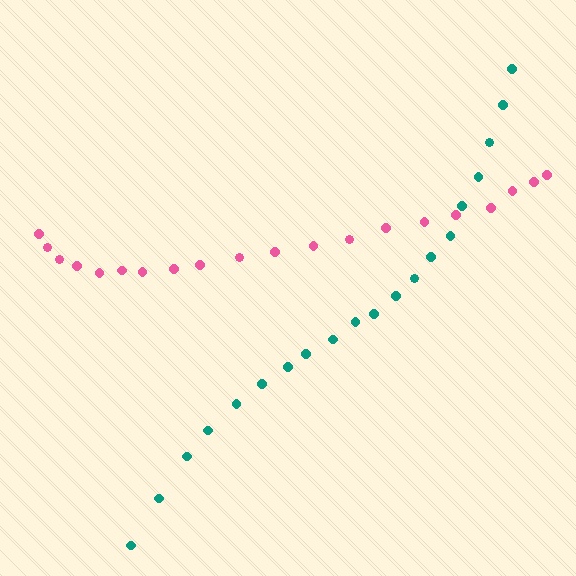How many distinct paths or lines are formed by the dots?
There are 2 distinct paths.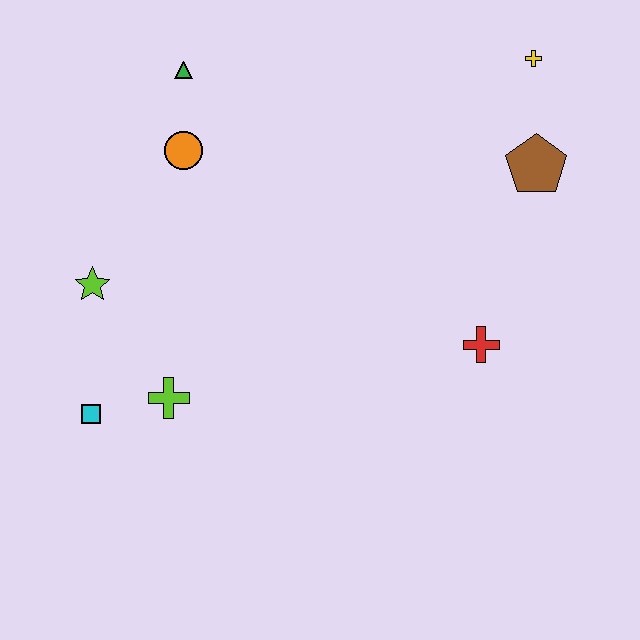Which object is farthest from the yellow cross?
The cyan square is farthest from the yellow cross.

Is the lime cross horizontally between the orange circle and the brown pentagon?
No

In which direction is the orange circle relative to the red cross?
The orange circle is to the left of the red cross.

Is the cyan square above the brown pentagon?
No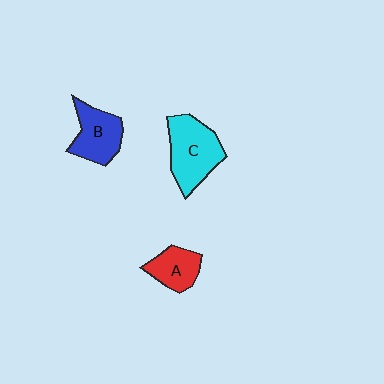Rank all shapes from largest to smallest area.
From largest to smallest: C (cyan), B (blue), A (red).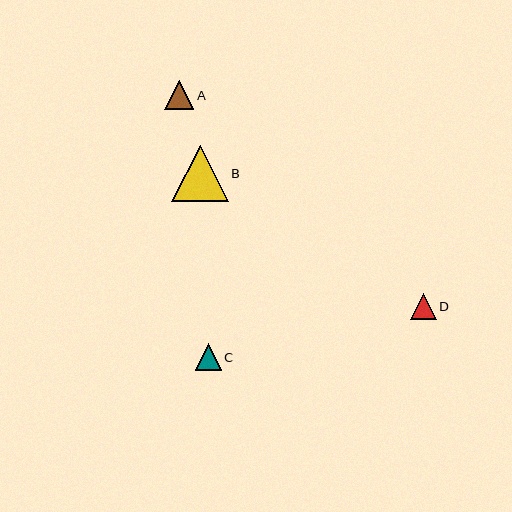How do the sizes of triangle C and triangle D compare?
Triangle C and triangle D are approximately the same size.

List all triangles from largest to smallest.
From largest to smallest: B, A, C, D.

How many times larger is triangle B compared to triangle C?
Triangle B is approximately 2.1 times the size of triangle C.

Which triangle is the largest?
Triangle B is the largest with a size of approximately 56 pixels.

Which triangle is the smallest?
Triangle D is the smallest with a size of approximately 26 pixels.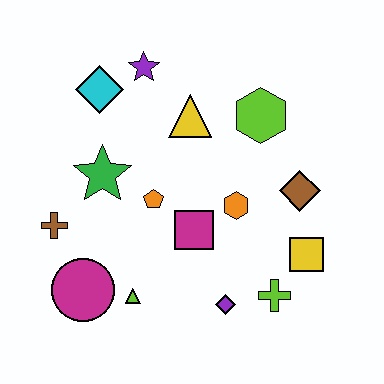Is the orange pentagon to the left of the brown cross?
No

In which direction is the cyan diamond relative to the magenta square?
The cyan diamond is above the magenta square.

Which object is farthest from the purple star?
The lime cross is farthest from the purple star.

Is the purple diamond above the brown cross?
No